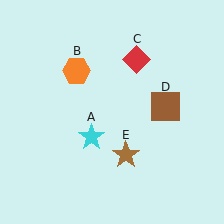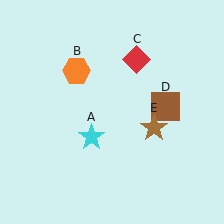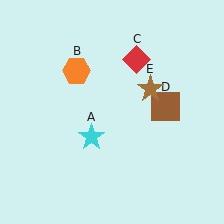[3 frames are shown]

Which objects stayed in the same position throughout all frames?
Cyan star (object A) and orange hexagon (object B) and red diamond (object C) and brown square (object D) remained stationary.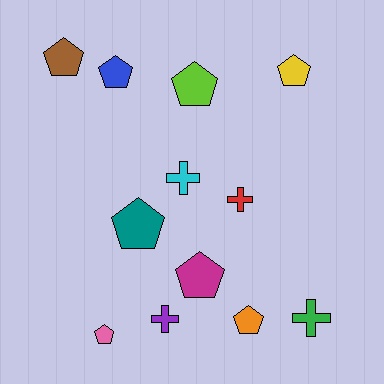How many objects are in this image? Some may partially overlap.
There are 12 objects.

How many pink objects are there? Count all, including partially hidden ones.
There is 1 pink object.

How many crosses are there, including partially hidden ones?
There are 4 crosses.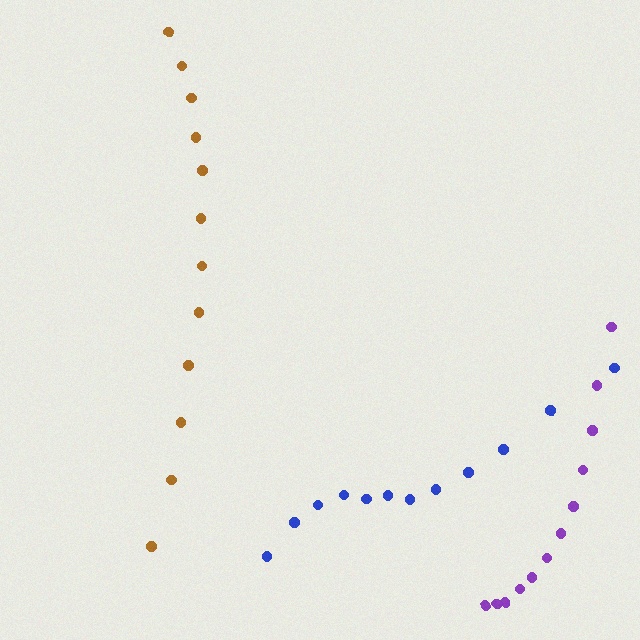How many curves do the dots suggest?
There are 3 distinct paths.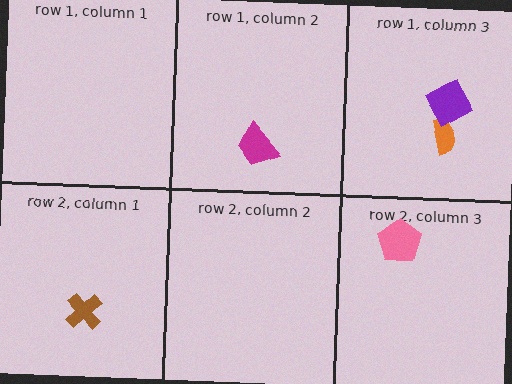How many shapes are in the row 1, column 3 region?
2.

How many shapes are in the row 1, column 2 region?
1.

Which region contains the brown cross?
The row 2, column 1 region.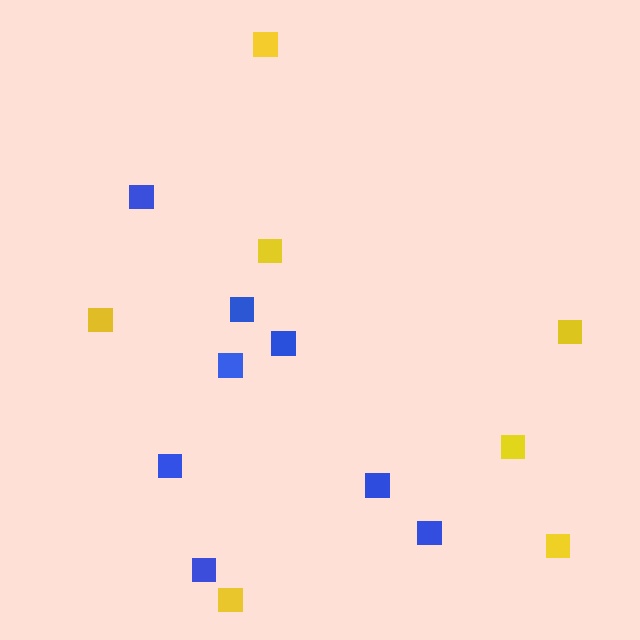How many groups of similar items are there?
There are 2 groups: one group of yellow squares (7) and one group of blue squares (8).